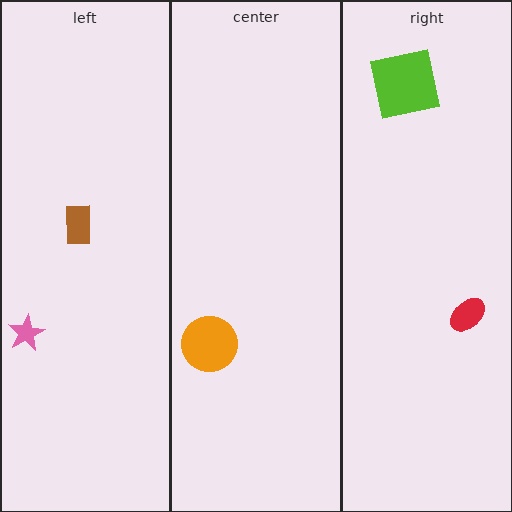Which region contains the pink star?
The left region.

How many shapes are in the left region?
2.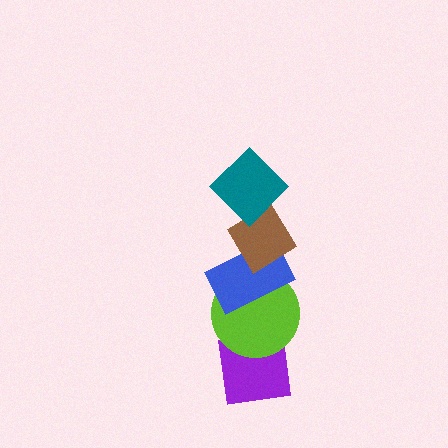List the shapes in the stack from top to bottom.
From top to bottom: the teal diamond, the brown diamond, the blue rectangle, the lime circle, the purple square.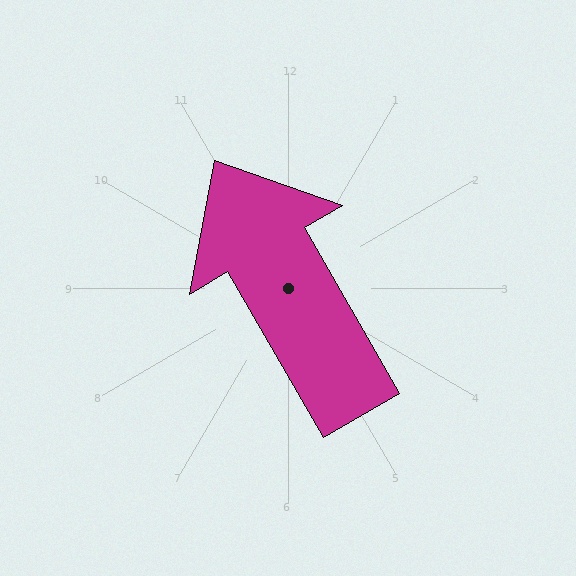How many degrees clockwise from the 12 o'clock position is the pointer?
Approximately 330 degrees.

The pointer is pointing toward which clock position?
Roughly 11 o'clock.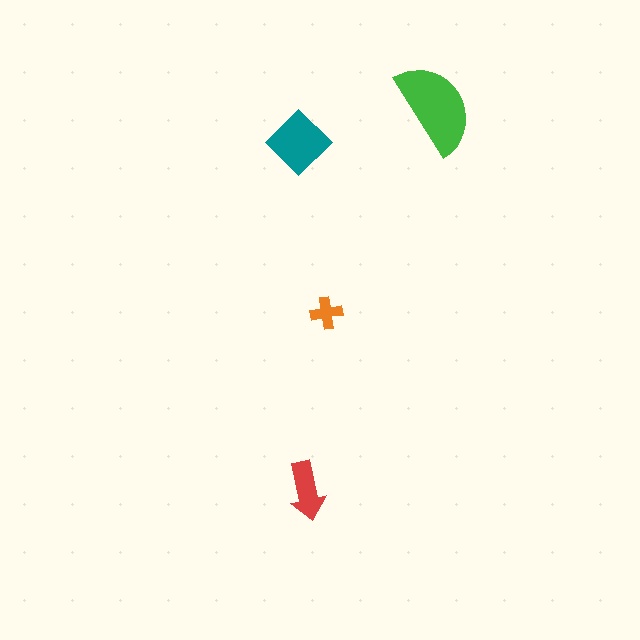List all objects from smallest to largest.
The orange cross, the red arrow, the teal diamond, the green semicircle.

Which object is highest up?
The green semicircle is topmost.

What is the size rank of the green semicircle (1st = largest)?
1st.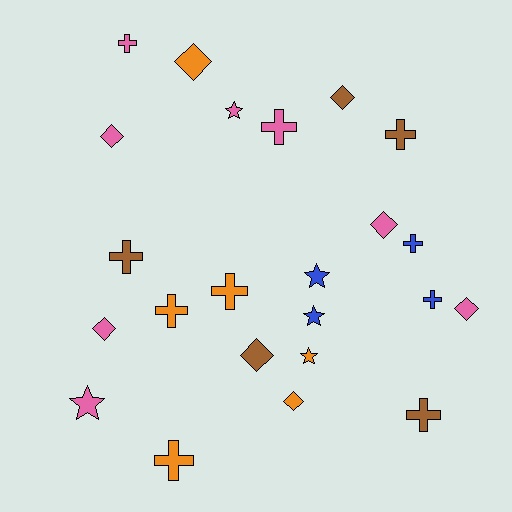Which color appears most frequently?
Pink, with 8 objects.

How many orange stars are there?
There is 1 orange star.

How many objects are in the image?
There are 23 objects.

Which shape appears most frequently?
Cross, with 10 objects.